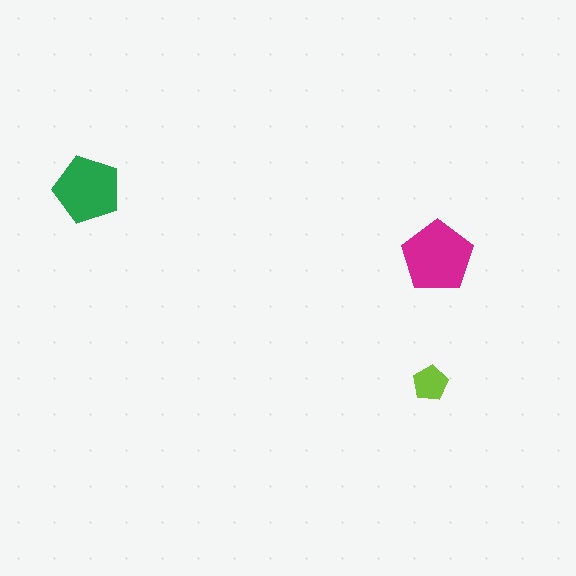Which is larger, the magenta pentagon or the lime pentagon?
The magenta one.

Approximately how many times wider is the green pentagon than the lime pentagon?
About 2 times wider.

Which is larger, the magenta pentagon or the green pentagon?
The magenta one.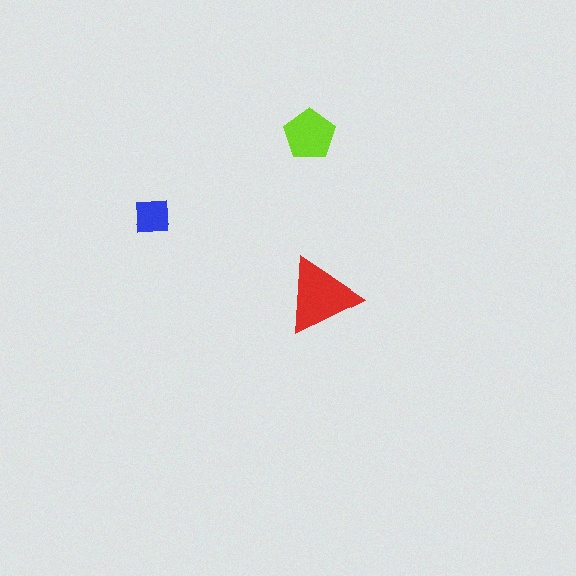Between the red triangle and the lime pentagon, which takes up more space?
The red triangle.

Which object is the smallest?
The blue square.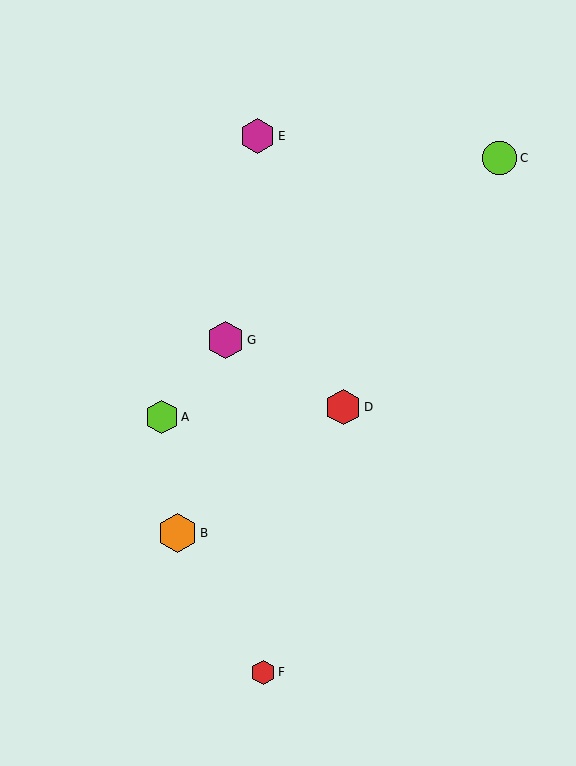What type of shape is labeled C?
Shape C is a lime circle.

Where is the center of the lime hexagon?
The center of the lime hexagon is at (162, 417).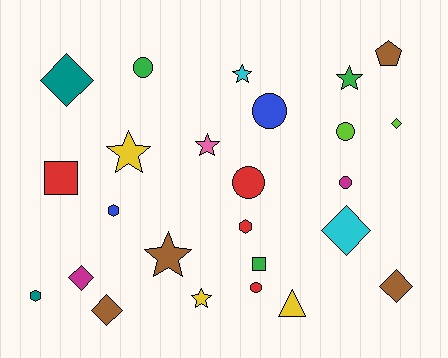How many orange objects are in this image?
There are no orange objects.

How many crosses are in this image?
There are no crosses.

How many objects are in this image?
There are 25 objects.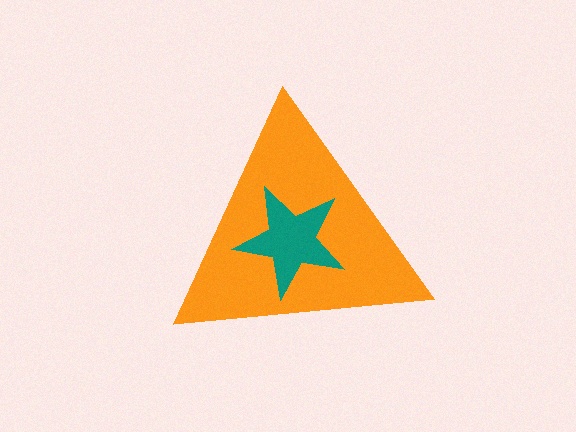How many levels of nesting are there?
2.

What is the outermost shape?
The orange triangle.